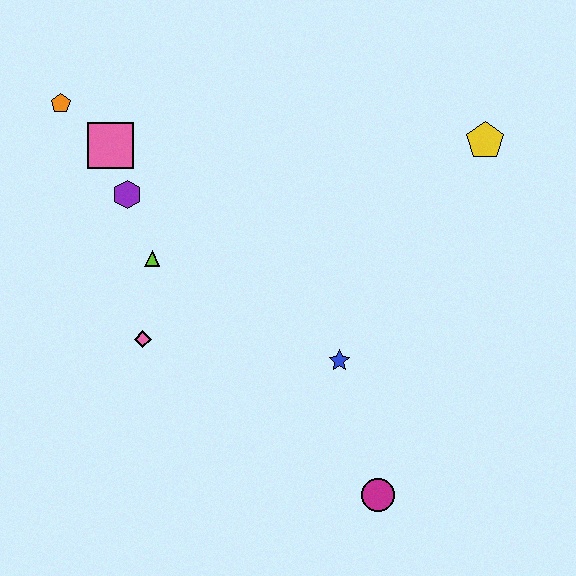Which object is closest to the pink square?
The purple hexagon is closest to the pink square.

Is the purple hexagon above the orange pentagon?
No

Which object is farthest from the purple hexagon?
The magenta circle is farthest from the purple hexagon.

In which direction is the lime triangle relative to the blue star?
The lime triangle is to the left of the blue star.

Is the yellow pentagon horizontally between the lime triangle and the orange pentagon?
No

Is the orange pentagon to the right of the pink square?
No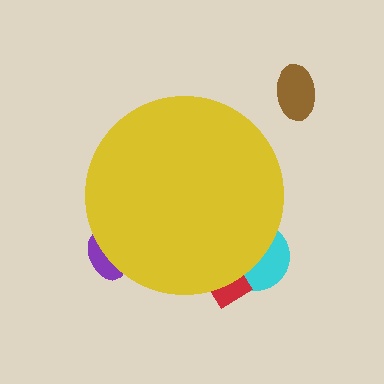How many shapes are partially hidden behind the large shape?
3 shapes are partially hidden.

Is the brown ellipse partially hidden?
No, the brown ellipse is fully visible.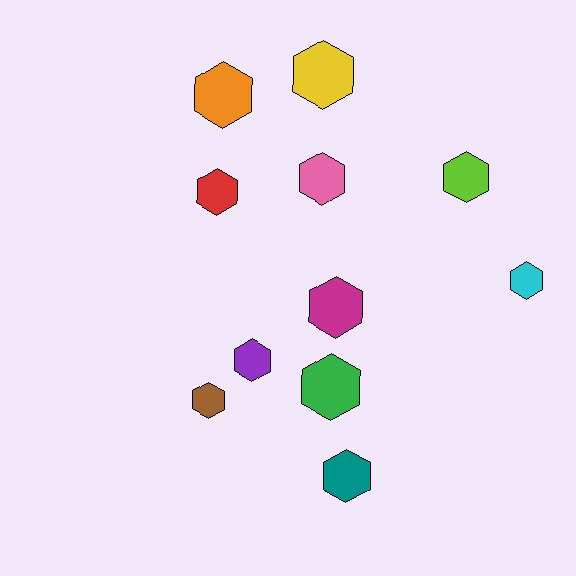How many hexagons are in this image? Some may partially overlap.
There are 11 hexagons.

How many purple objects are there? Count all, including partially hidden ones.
There is 1 purple object.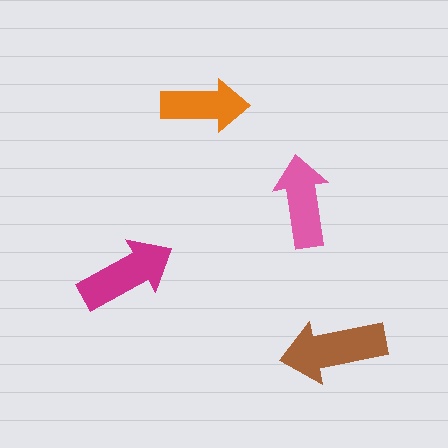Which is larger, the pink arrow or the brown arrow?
The brown one.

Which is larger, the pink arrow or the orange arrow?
The pink one.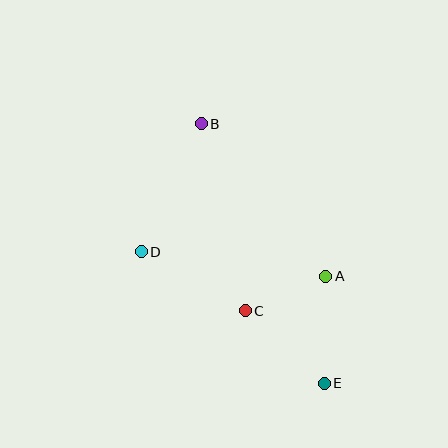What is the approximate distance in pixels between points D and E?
The distance between D and E is approximately 226 pixels.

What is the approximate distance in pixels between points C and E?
The distance between C and E is approximately 107 pixels.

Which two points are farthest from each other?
Points B and E are farthest from each other.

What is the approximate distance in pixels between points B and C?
The distance between B and C is approximately 192 pixels.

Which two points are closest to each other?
Points A and C are closest to each other.